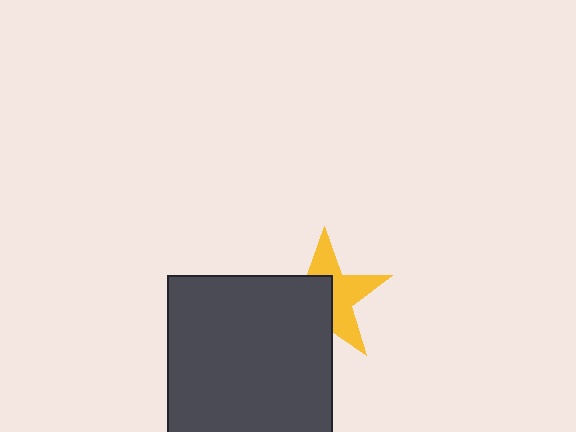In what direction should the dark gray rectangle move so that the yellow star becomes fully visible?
The dark gray rectangle should move toward the lower-left. That is the shortest direction to clear the overlap and leave the yellow star fully visible.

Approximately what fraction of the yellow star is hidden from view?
Roughly 51% of the yellow star is hidden behind the dark gray rectangle.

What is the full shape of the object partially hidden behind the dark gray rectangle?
The partially hidden object is a yellow star.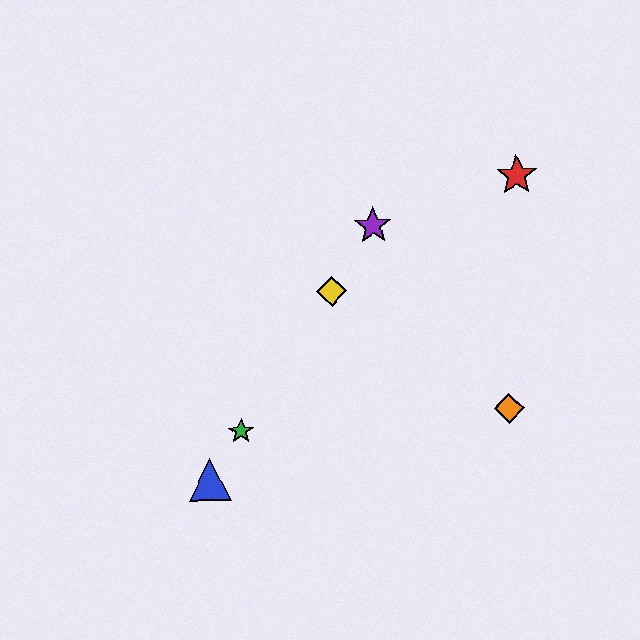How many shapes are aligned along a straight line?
4 shapes (the blue triangle, the green star, the yellow diamond, the purple star) are aligned along a straight line.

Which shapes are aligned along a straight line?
The blue triangle, the green star, the yellow diamond, the purple star are aligned along a straight line.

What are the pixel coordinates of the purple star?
The purple star is at (373, 226).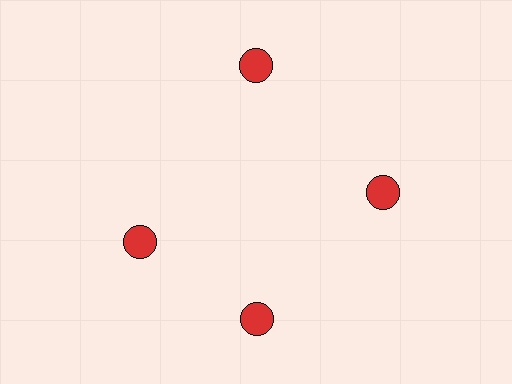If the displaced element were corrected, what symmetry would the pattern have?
It would have 4-fold rotational symmetry — the pattern would map onto itself every 90 degrees.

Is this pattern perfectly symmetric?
No. The 4 red circles are arranged in a ring, but one element near the 9 o'clock position is rotated out of alignment along the ring, breaking the 4-fold rotational symmetry.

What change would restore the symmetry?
The symmetry would be restored by rotating it back into even spacing with its neighbors so that all 4 circles sit at equal angles and equal distance from the center.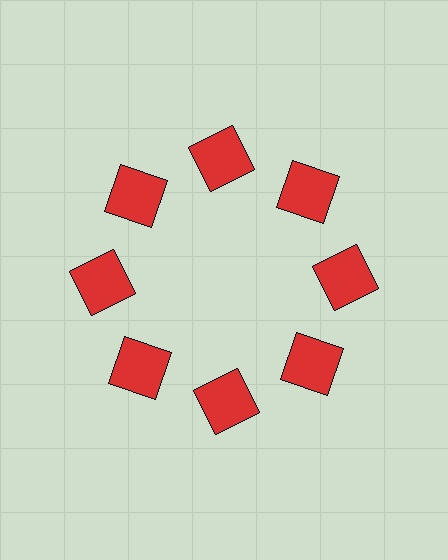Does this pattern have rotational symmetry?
Yes, this pattern has 8-fold rotational symmetry. It looks the same after rotating 45 degrees around the center.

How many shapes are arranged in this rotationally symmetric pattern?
There are 8 shapes, arranged in 8 groups of 1.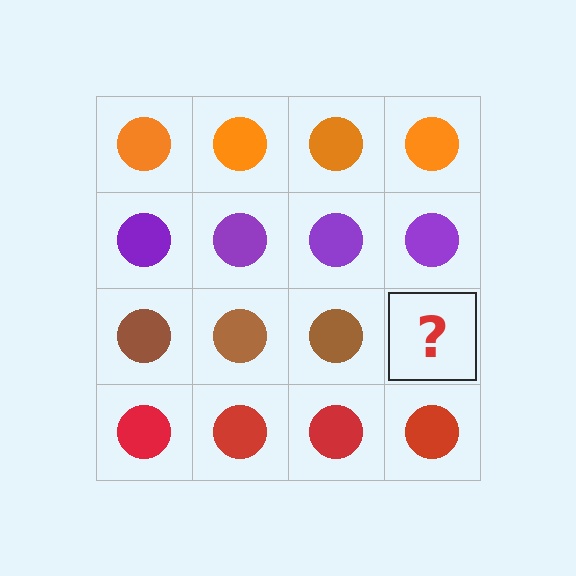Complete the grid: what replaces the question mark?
The question mark should be replaced with a brown circle.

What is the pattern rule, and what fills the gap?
The rule is that each row has a consistent color. The gap should be filled with a brown circle.